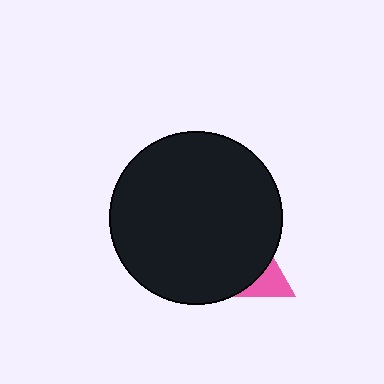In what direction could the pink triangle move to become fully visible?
The pink triangle could move toward the lower-right. That would shift it out from behind the black circle entirely.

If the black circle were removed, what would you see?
You would see the complete pink triangle.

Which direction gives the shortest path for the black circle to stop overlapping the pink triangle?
Moving toward the upper-left gives the shortest separation.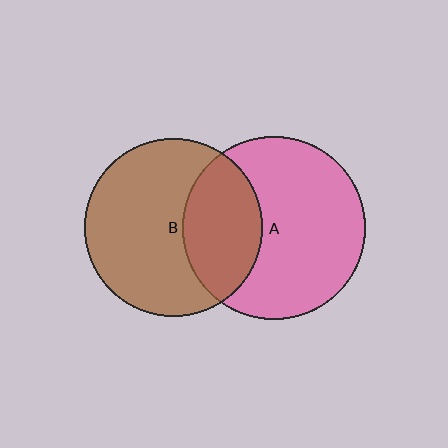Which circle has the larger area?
Circle A (pink).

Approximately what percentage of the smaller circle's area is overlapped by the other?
Approximately 35%.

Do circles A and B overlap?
Yes.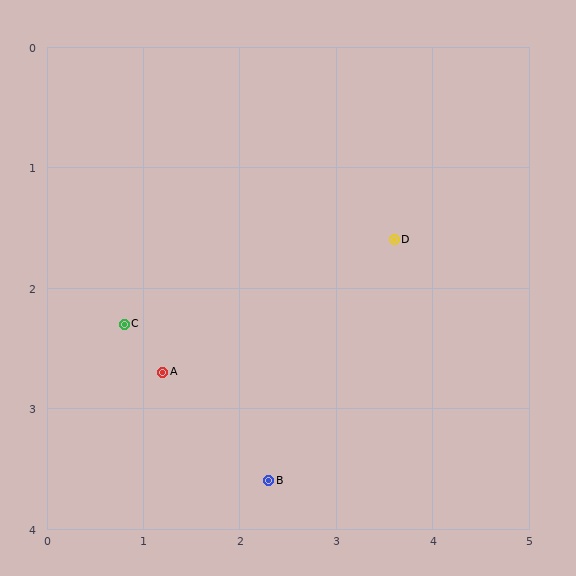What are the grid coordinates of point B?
Point B is at approximately (2.3, 3.6).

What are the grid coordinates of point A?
Point A is at approximately (1.2, 2.7).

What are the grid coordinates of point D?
Point D is at approximately (3.6, 1.6).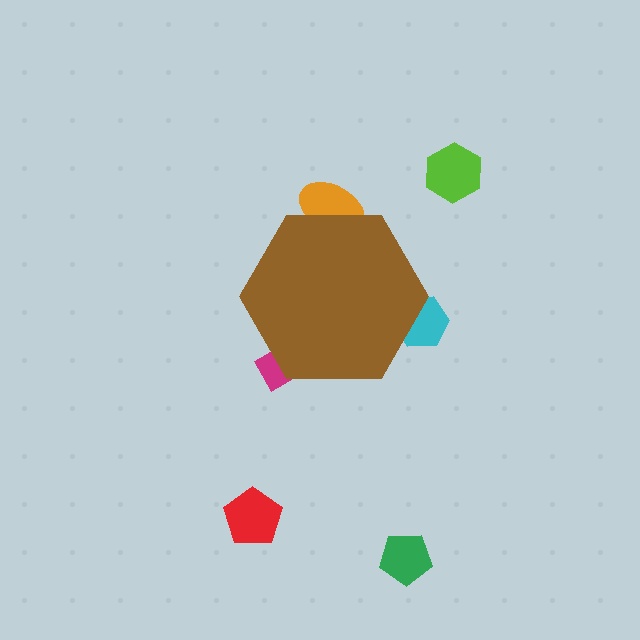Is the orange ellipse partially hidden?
Yes, the orange ellipse is partially hidden behind the brown hexagon.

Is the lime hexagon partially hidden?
No, the lime hexagon is fully visible.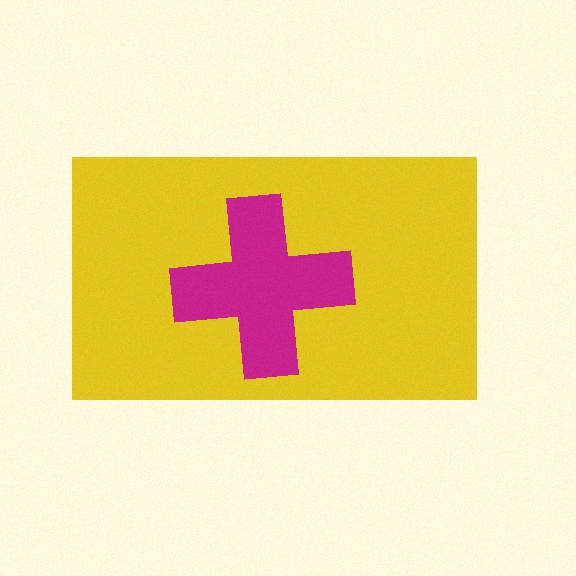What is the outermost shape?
The yellow rectangle.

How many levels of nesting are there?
2.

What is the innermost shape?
The magenta cross.